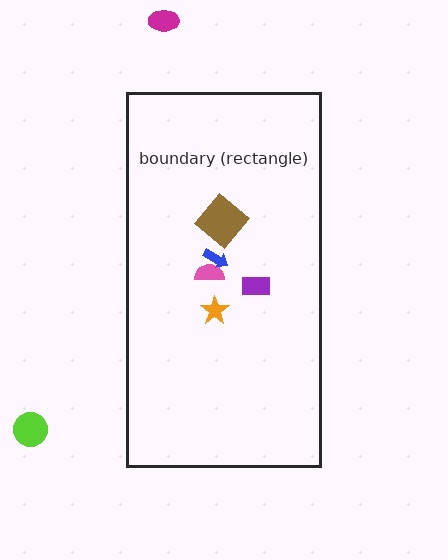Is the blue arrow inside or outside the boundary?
Inside.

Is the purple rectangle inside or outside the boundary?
Inside.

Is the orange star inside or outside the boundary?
Inside.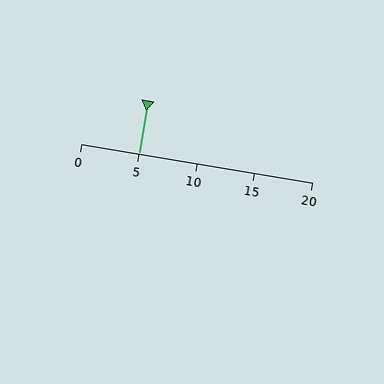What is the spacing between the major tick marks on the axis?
The major ticks are spaced 5 apart.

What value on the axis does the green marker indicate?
The marker indicates approximately 5.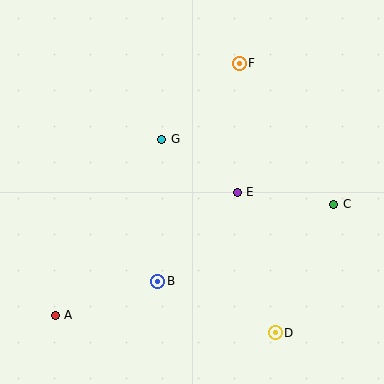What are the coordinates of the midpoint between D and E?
The midpoint between D and E is at (256, 262).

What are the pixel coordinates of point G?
Point G is at (162, 139).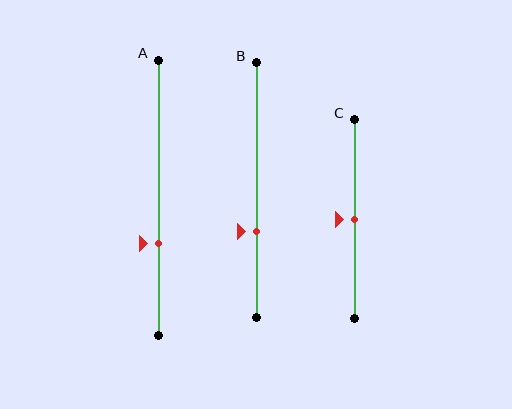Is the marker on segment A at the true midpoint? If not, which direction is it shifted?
No, the marker on segment A is shifted downward by about 17% of the segment length.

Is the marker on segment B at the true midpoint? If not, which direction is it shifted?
No, the marker on segment B is shifted downward by about 16% of the segment length.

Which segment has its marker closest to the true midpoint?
Segment C has its marker closest to the true midpoint.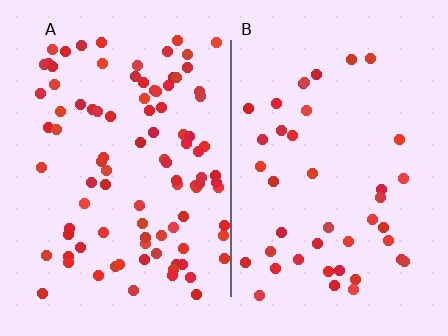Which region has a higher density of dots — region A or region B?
A (the left).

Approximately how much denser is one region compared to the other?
Approximately 2.3× — region A over region B.